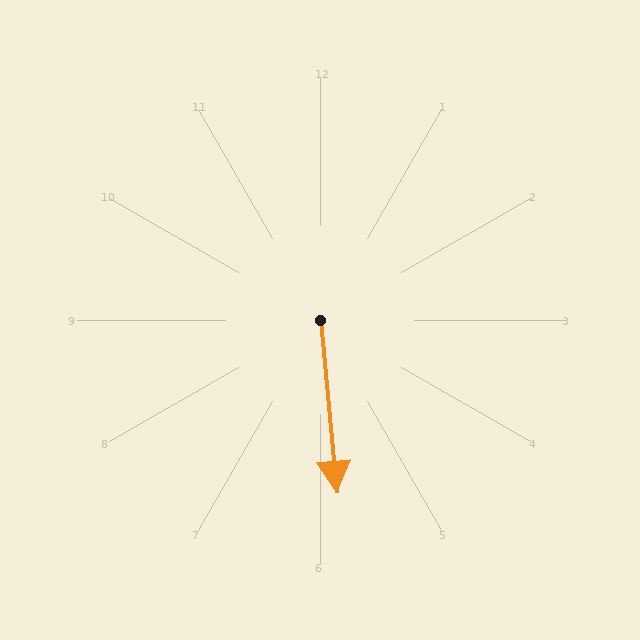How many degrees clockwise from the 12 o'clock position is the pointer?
Approximately 175 degrees.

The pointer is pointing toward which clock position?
Roughly 6 o'clock.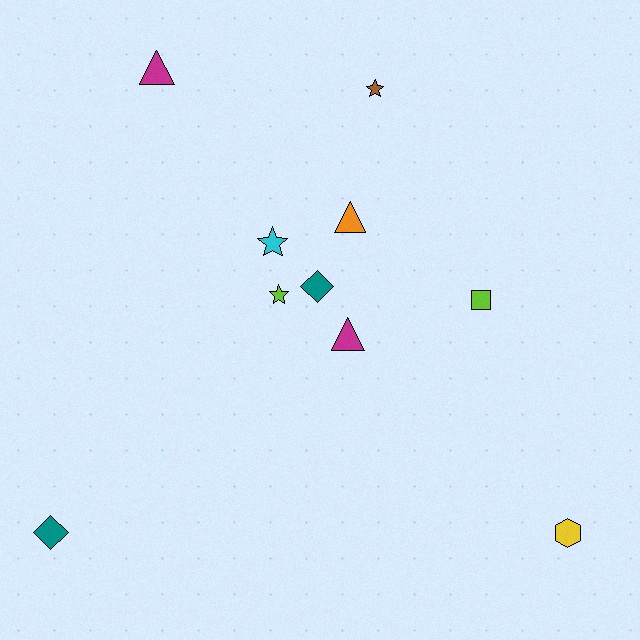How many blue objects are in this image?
There are no blue objects.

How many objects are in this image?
There are 10 objects.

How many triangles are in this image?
There are 3 triangles.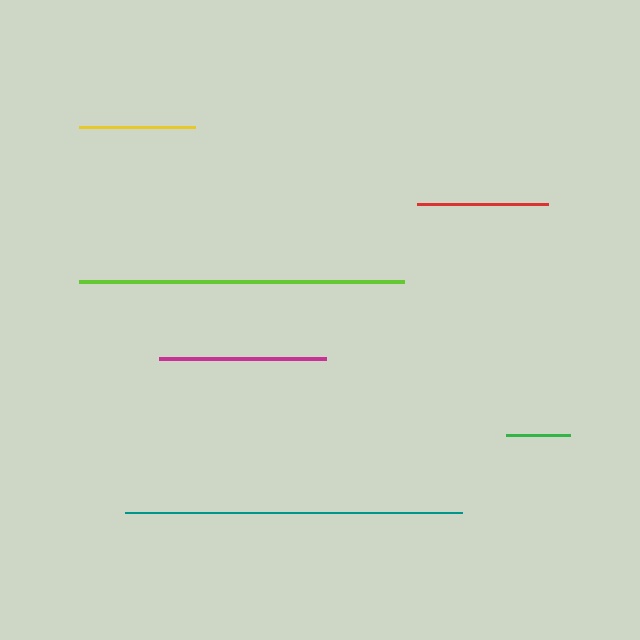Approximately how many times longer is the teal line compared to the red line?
The teal line is approximately 2.6 times the length of the red line.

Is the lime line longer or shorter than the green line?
The lime line is longer than the green line.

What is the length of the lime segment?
The lime segment is approximately 326 pixels long.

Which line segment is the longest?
The teal line is the longest at approximately 337 pixels.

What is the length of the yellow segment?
The yellow segment is approximately 116 pixels long.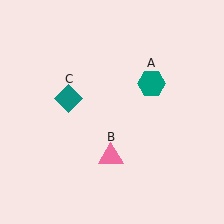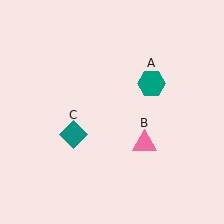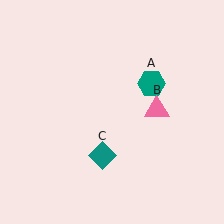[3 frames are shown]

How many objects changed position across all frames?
2 objects changed position: pink triangle (object B), teal diamond (object C).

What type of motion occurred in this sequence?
The pink triangle (object B), teal diamond (object C) rotated counterclockwise around the center of the scene.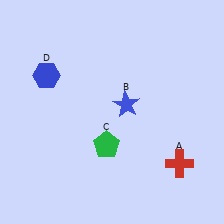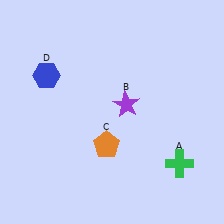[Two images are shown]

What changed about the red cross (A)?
In Image 1, A is red. In Image 2, it changed to green.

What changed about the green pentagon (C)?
In Image 1, C is green. In Image 2, it changed to orange.